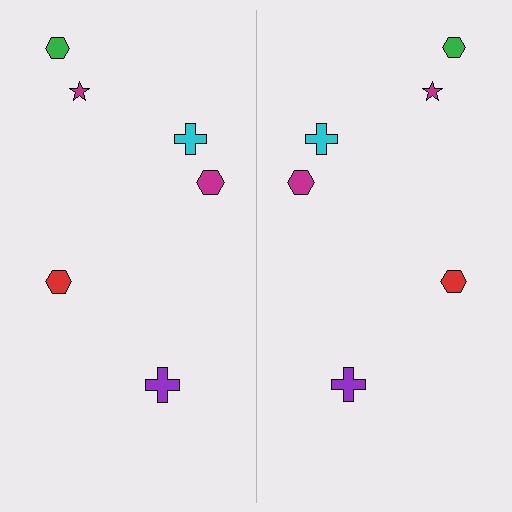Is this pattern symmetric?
Yes, this pattern has bilateral (reflection) symmetry.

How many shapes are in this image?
There are 12 shapes in this image.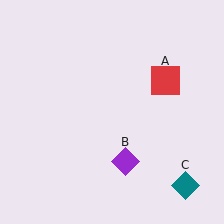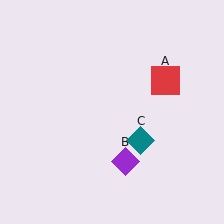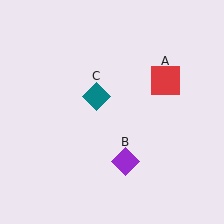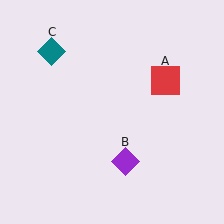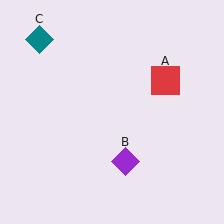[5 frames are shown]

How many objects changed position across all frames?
1 object changed position: teal diamond (object C).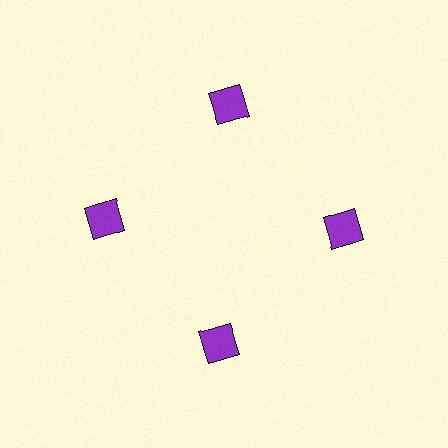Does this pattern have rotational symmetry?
Yes, this pattern has 4-fold rotational symmetry. It looks the same after rotating 90 degrees around the center.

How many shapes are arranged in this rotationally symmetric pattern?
There are 4 shapes, arranged in 4 groups of 1.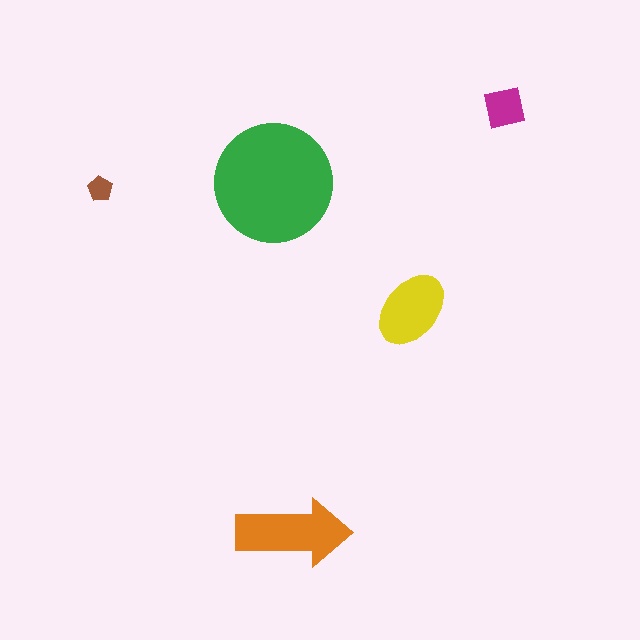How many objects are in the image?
There are 5 objects in the image.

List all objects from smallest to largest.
The brown pentagon, the magenta square, the yellow ellipse, the orange arrow, the green circle.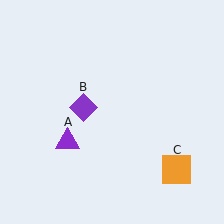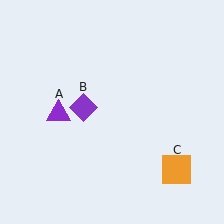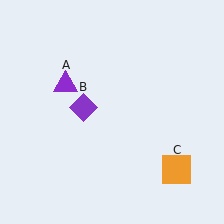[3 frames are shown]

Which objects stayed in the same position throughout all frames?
Purple diamond (object B) and orange square (object C) remained stationary.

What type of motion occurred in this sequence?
The purple triangle (object A) rotated clockwise around the center of the scene.